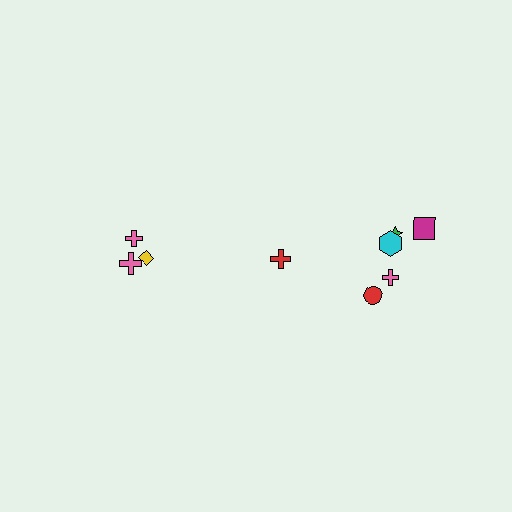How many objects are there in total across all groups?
There are 9 objects.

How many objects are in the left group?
There are 3 objects.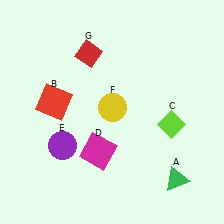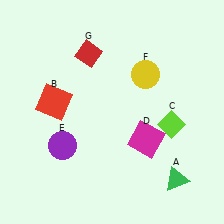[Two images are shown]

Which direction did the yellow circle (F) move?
The yellow circle (F) moved right.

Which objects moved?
The objects that moved are: the magenta square (D), the yellow circle (F).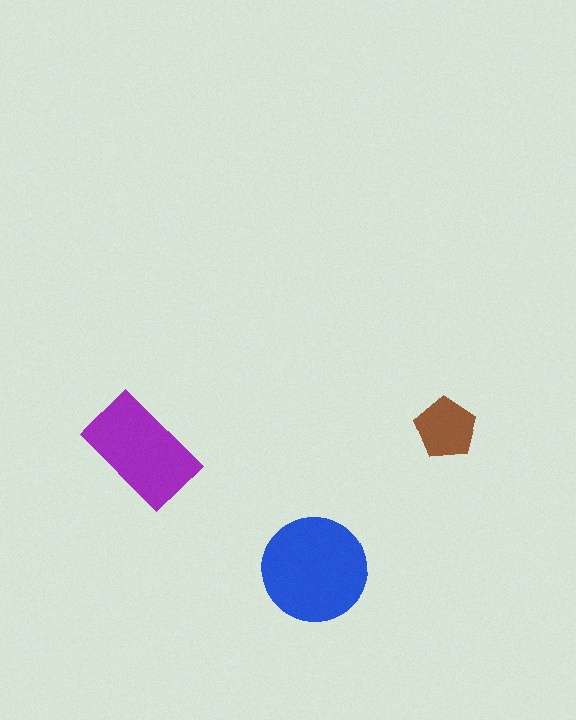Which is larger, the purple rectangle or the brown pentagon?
The purple rectangle.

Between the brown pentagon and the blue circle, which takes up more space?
The blue circle.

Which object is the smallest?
The brown pentagon.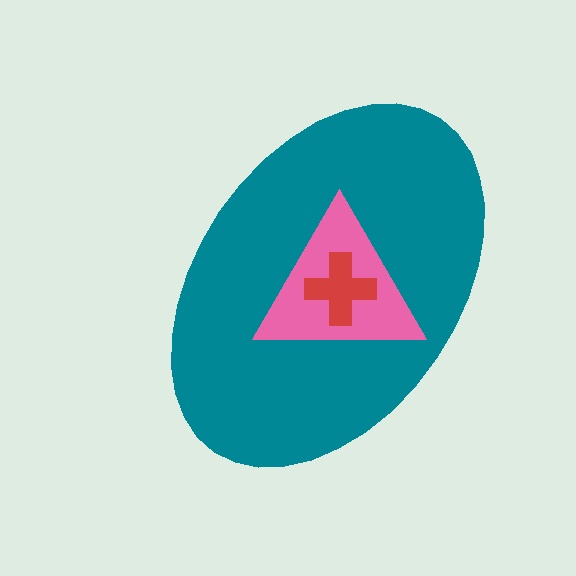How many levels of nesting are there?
3.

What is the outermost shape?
The teal ellipse.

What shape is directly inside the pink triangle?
The red cross.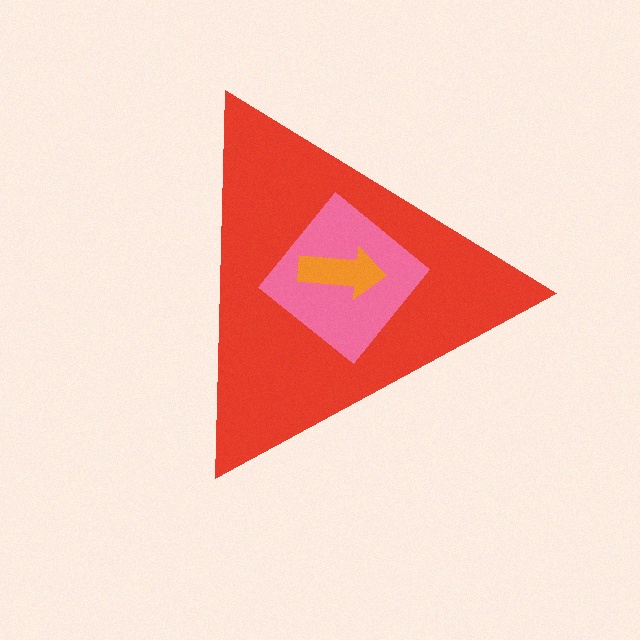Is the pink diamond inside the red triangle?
Yes.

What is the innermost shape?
The orange arrow.